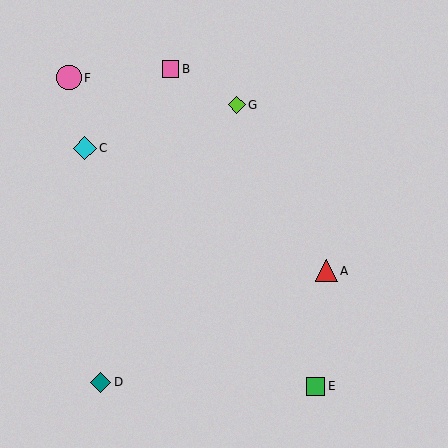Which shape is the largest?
The pink circle (labeled F) is the largest.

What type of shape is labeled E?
Shape E is a green square.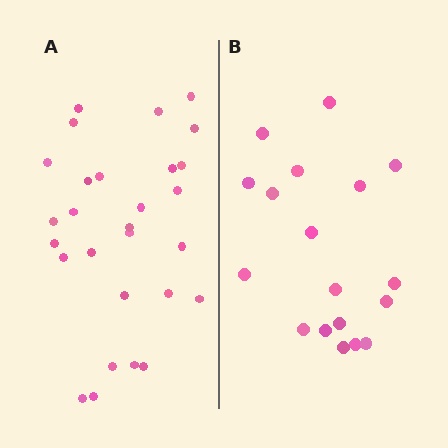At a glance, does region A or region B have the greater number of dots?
Region A (the left region) has more dots.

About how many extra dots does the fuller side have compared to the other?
Region A has roughly 10 or so more dots than region B.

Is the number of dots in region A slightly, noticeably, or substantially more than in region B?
Region A has substantially more. The ratio is roughly 1.6 to 1.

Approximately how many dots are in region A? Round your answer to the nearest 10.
About 30 dots. (The exact count is 28, which rounds to 30.)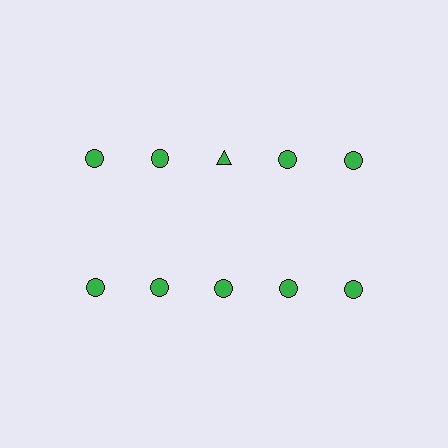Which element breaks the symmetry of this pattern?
The green triangle in the top row, center column breaks the symmetry. All other shapes are green circles.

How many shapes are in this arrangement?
There are 10 shapes arranged in a grid pattern.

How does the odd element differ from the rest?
It has a different shape: triangle instead of circle.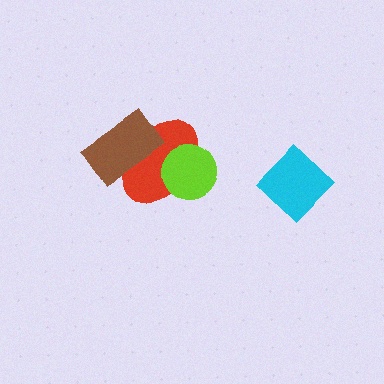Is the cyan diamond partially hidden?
No, no other shape covers it.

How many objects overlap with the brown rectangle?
1 object overlaps with the brown rectangle.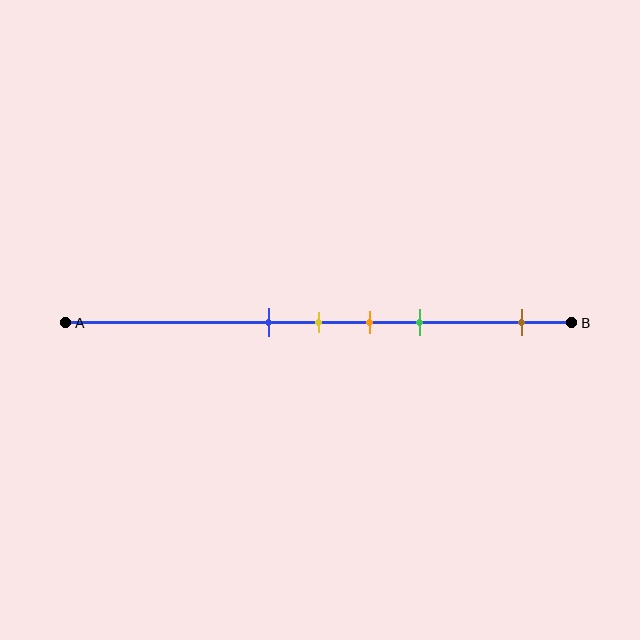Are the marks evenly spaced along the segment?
No, the marks are not evenly spaced.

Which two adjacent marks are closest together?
The blue and yellow marks are the closest adjacent pair.